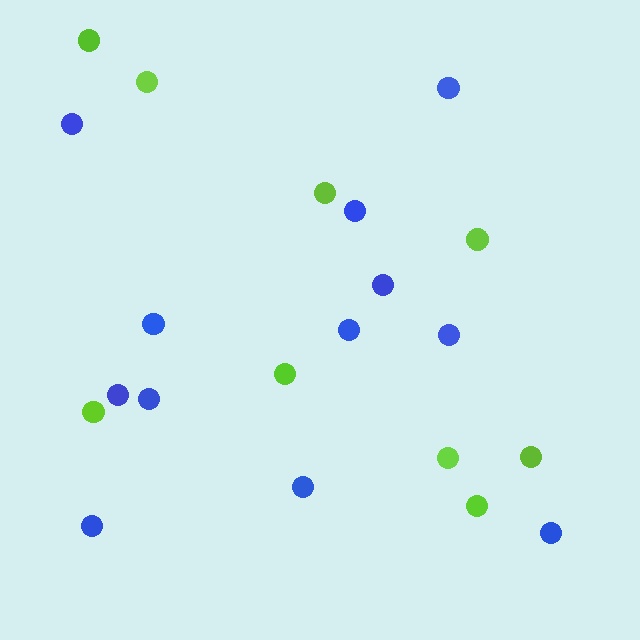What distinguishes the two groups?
There are 2 groups: one group of blue circles (12) and one group of lime circles (9).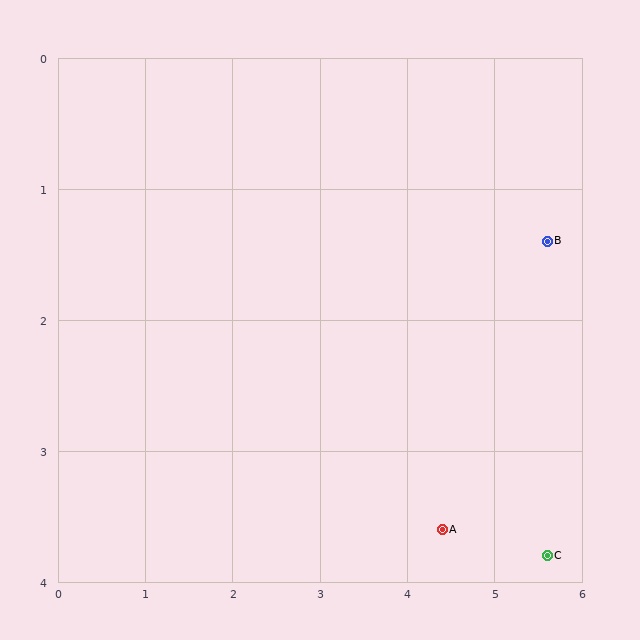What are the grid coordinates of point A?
Point A is at approximately (4.4, 3.6).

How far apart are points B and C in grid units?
Points B and C are about 2.4 grid units apart.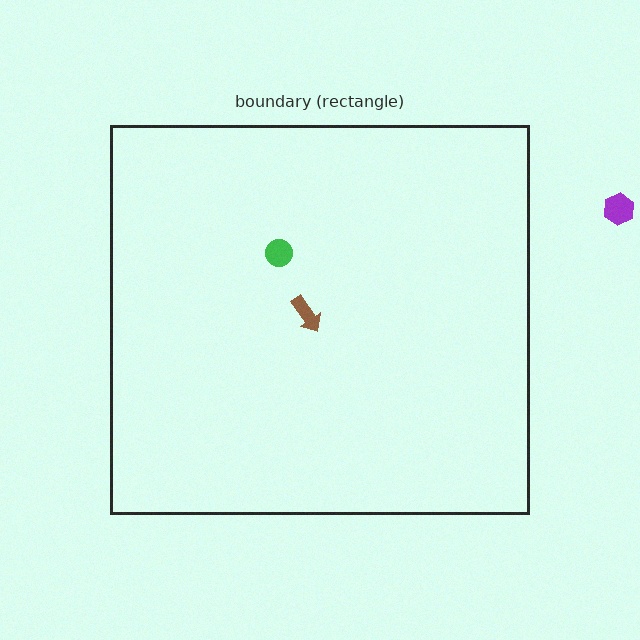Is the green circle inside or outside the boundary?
Inside.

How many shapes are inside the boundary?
2 inside, 1 outside.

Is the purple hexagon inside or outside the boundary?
Outside.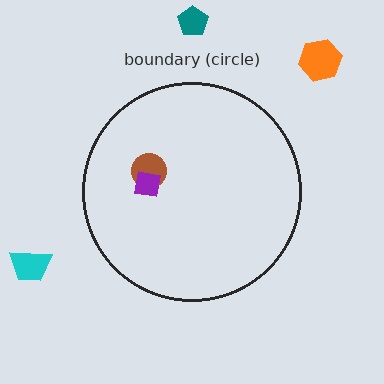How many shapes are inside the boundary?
2 inside, 3 outside.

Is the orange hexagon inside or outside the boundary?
Outside.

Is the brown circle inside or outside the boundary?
Inside.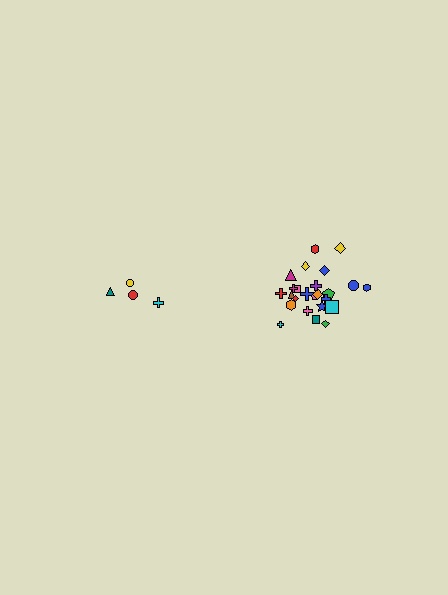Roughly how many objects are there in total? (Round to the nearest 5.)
Roughly 30 objects in total.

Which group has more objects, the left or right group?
The right group.